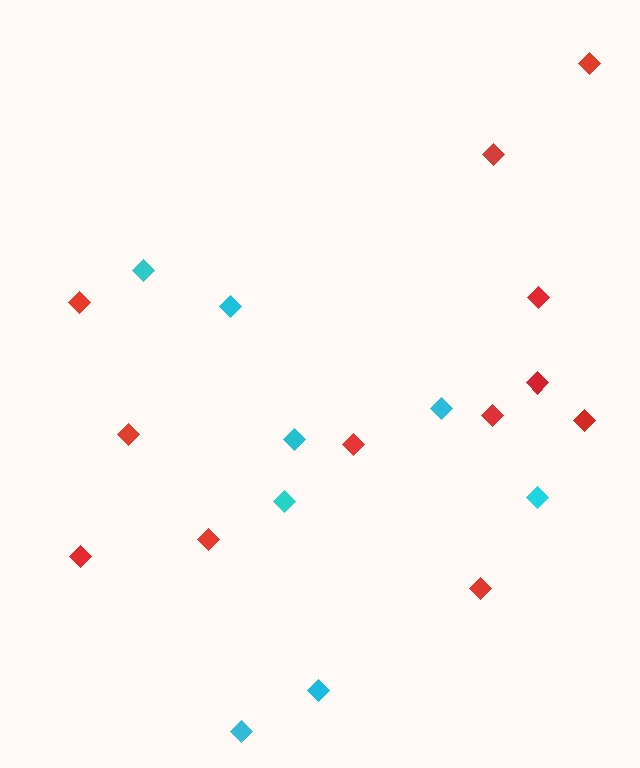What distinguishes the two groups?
There are 2 groups: one group of red diamonds (12) and one group of cyan diamonds (8).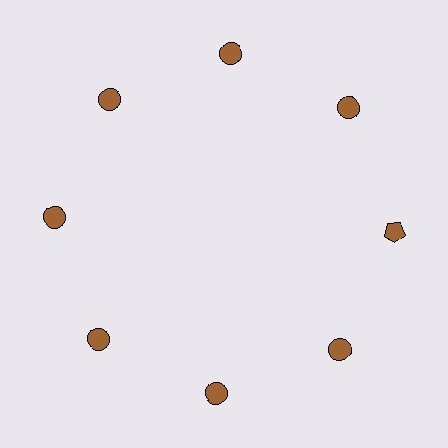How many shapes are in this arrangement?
There are 8 shapes arranged in a ring pattern.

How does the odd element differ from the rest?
It has a different shape: pentagon instead of circle.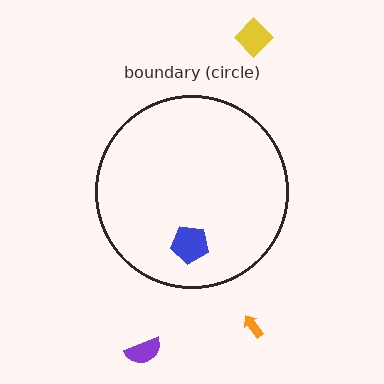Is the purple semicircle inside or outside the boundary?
Outside.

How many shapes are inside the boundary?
1 inside, 3 outside.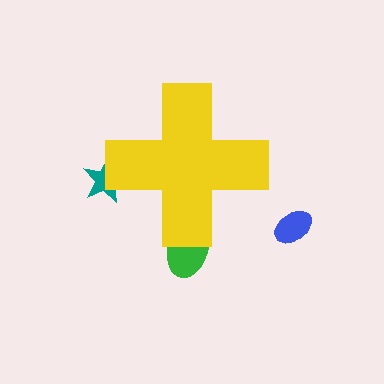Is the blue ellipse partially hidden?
No, the blue ellipse is fully visible.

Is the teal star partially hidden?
Yes, the teal star is partially hidden behind the yellow cross.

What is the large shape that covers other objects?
A yellow cross.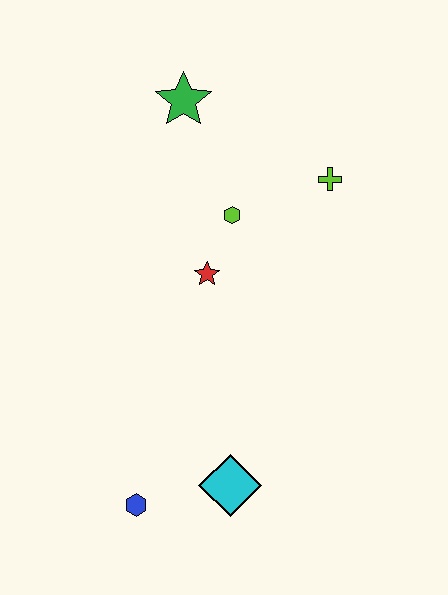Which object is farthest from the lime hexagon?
The blue hexagon is farthest from the lime hexagon.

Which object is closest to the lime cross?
The lime hexagon is closest to the lime cross.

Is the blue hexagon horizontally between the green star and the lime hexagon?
No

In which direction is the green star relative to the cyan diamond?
The green star is above the cyan diamond.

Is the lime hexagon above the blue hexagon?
Yes